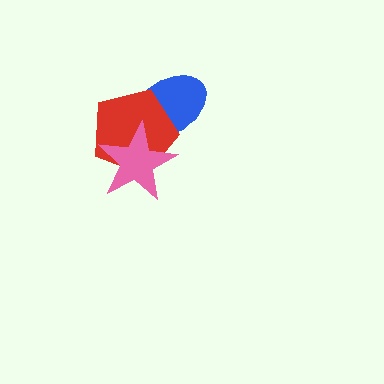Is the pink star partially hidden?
No, no other shape covers it.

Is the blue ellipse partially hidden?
Yes, it is partially covered by another shape.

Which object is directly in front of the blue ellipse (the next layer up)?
The red pentagon is directly in front of the blue ellipse.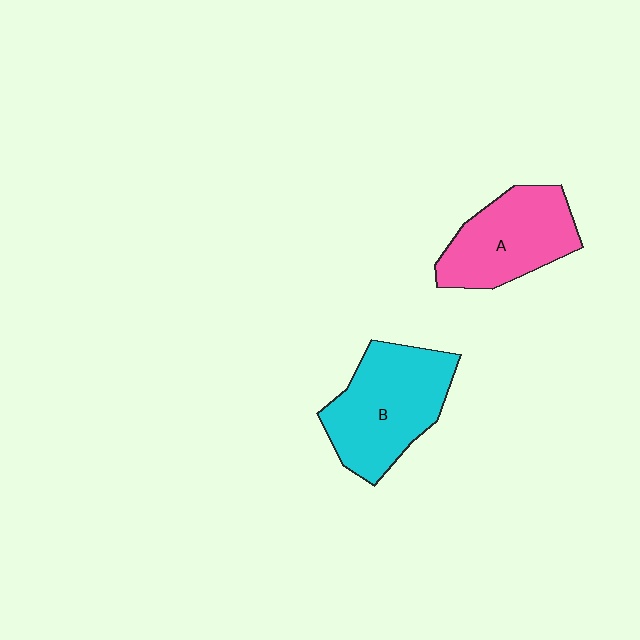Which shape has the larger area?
Shape B (cyan).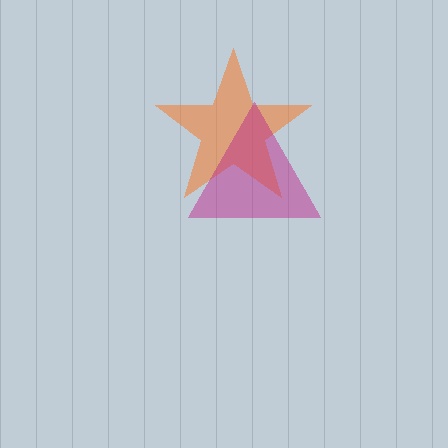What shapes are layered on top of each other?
The layered shapes are: an orange star, a magenta triangle.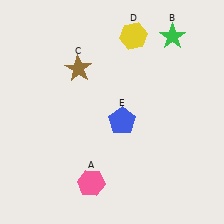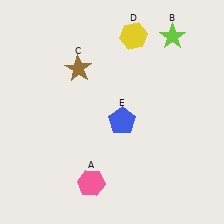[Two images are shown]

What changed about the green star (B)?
In Image 1, B is green. In Image 2, it changed to lime.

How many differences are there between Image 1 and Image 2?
There is 1 difference between the two images.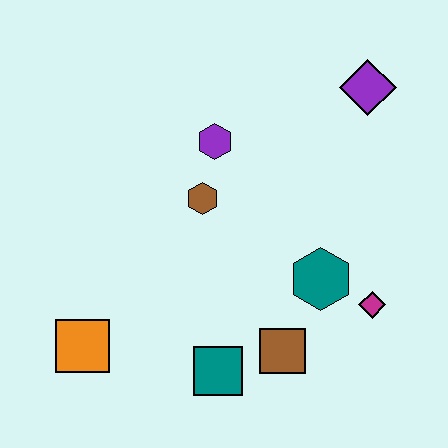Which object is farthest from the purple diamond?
The orange square is farthest from the purple diamond.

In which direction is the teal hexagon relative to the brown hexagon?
The teal hexagon is to the right of the brown hexagon.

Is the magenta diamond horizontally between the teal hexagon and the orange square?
No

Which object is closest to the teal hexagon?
The magenta diamond is closest to the teal hexagon.